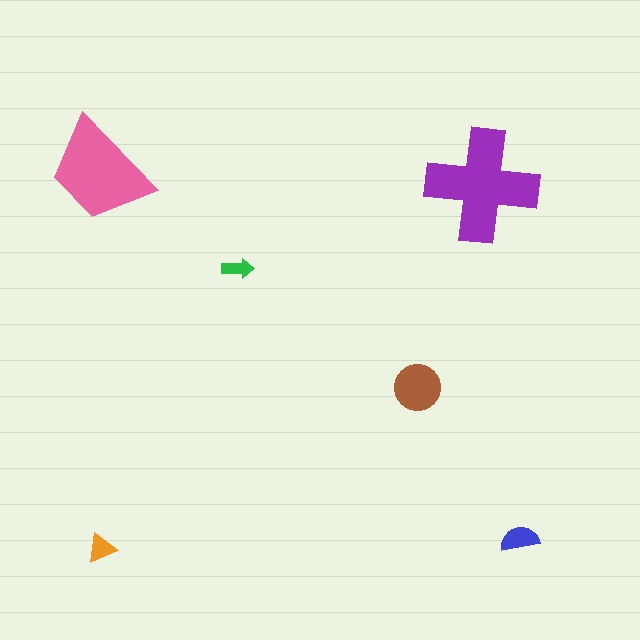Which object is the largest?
The purple cross.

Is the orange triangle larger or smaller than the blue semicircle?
Smaller.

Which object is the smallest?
The green arrow.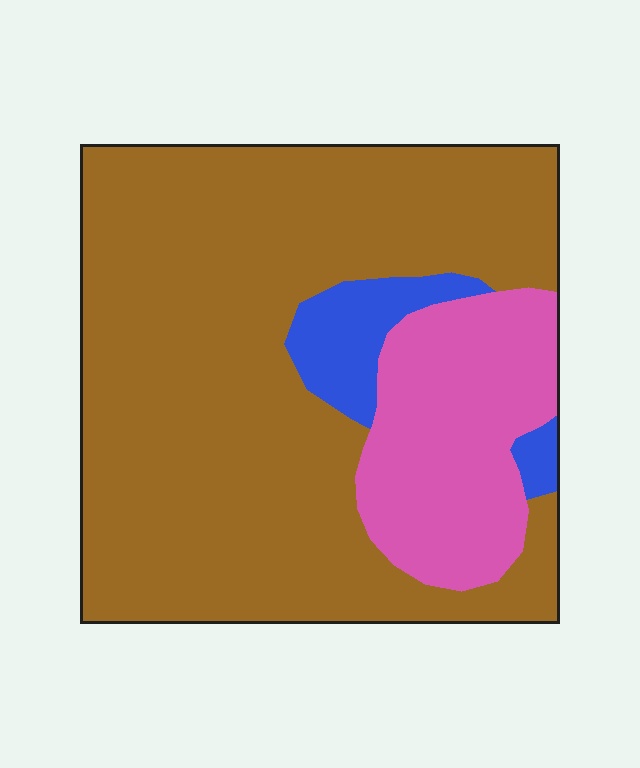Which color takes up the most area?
Brown, at roughly 75%.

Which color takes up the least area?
Blue, at roughly 5%.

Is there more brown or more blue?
Brown.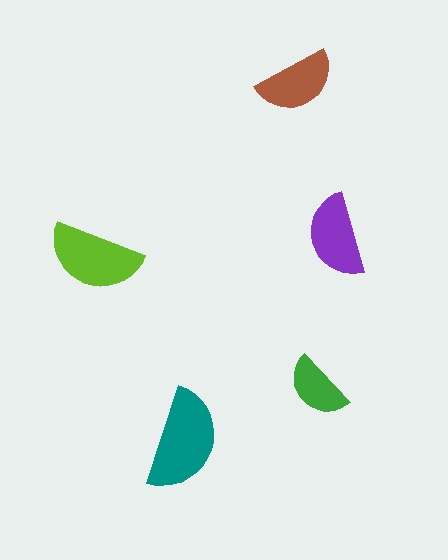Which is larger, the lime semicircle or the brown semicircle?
The lime one.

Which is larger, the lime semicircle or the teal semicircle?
The teal one.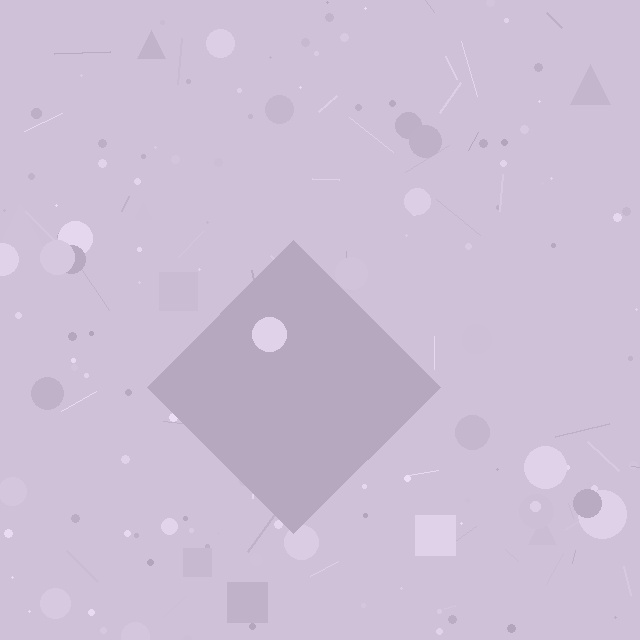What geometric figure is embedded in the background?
A diamond is embedded in the background.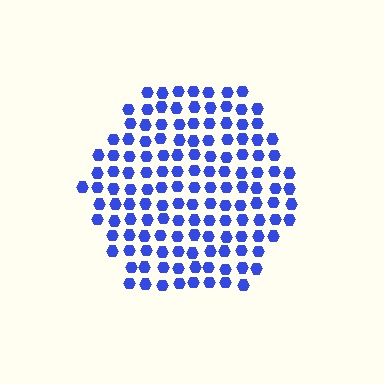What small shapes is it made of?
It is made of small hexagons.